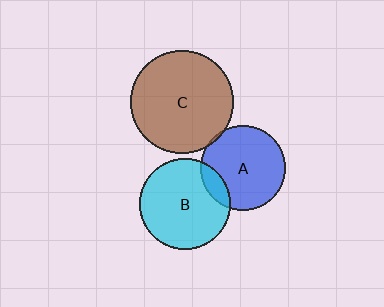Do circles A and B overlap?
Yes.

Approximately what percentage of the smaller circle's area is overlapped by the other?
Approximately 15%.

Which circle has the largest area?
Circle C (brown).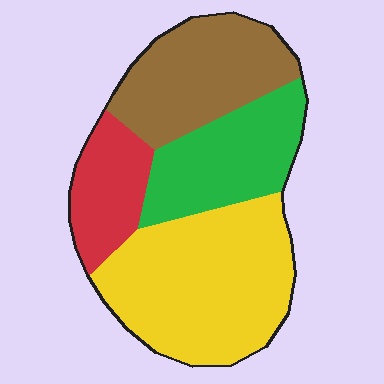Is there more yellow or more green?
Yellow.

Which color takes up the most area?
Yellow, at roughly 40%.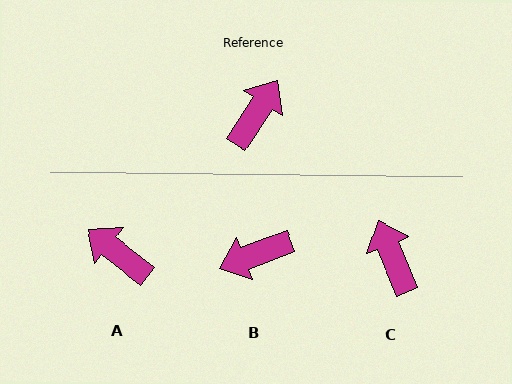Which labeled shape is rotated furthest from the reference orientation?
B, about 144 degrees away.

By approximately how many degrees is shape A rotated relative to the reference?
Approximately 85 degrees counter-clockwise.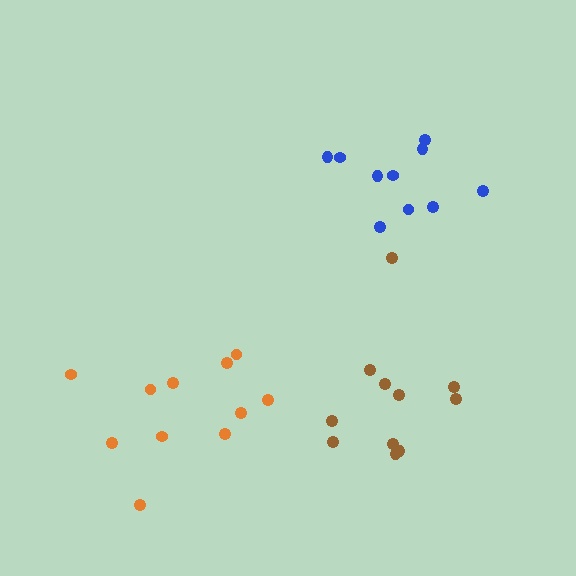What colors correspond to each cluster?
The clusters are colored: brown, blue, orange.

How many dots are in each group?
Group 1: 11 dots, Group 2: 10 dots, Group 3: 11 dots (32 total).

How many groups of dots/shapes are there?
There are 3 groups.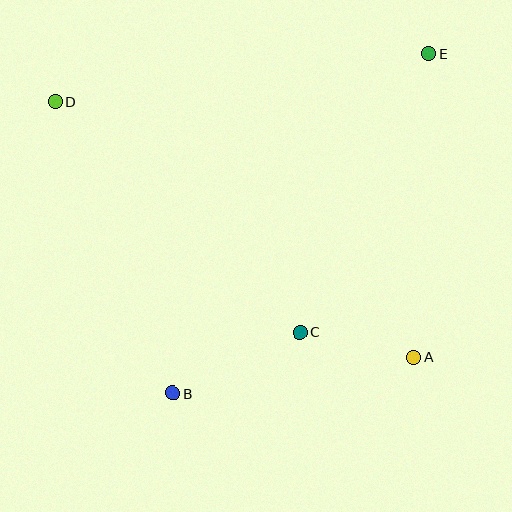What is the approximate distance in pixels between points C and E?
The distance between C and E is approximately 307 pixels.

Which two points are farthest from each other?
Points A and D are farthest from each other.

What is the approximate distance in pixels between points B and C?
The distance between B and C is approximately 140 pixels.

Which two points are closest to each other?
Points A and C are closest to each other.